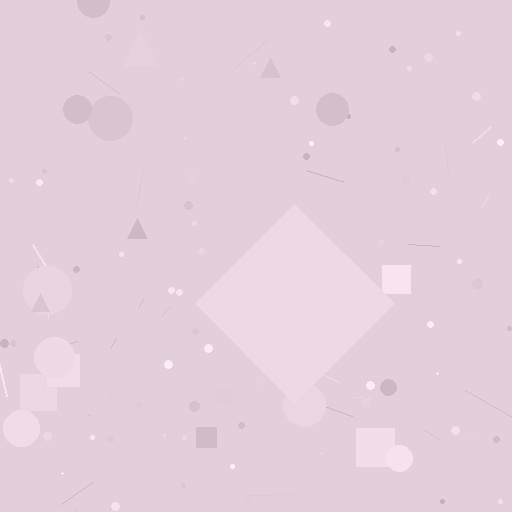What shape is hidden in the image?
A diamond is hidden in the image.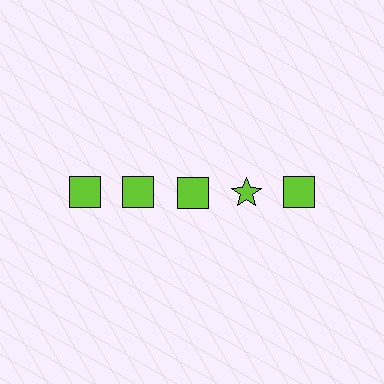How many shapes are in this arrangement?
There are 5 shapes arranged in a grid pattern.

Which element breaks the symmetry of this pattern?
The lime star in the top row, second from right column breaks the symmetry. All other shapes are lime squares.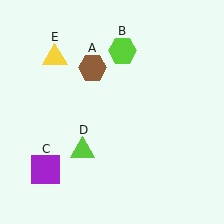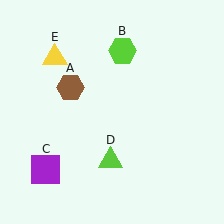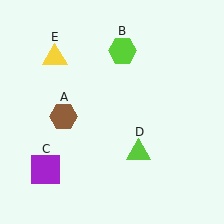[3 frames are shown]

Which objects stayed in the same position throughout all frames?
Lime hexagon (object B) and purple square (object C) and yellow triangle (object E) remained stationary.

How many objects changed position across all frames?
2 objects changed position: brown hexagon (object A), lime triangle (object D).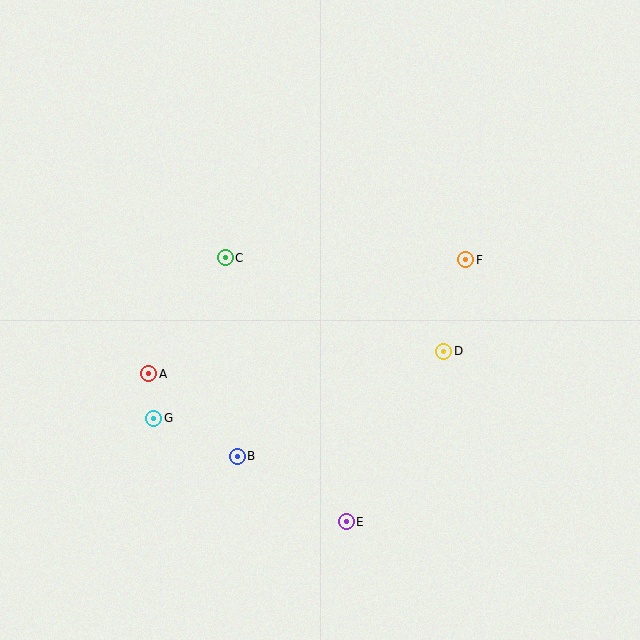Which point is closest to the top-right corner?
Point F is closest to the top-right corner.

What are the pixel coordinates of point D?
Point D is at (444, 351).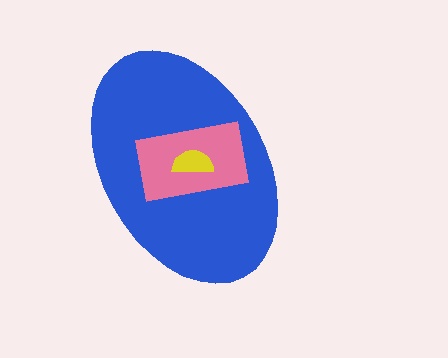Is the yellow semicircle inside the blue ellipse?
Yes.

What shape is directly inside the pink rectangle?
The yellow semicircle.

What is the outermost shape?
The blue ellipse.